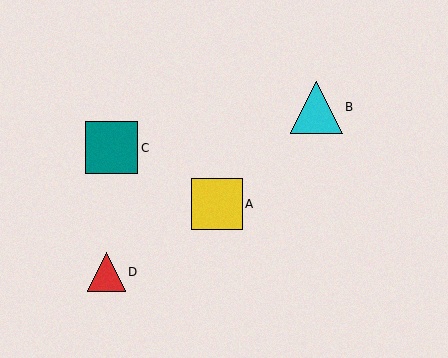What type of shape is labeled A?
Shape A is a yellow square.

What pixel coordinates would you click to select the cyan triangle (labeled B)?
Click at (316, 107) to select the cyan triangle B.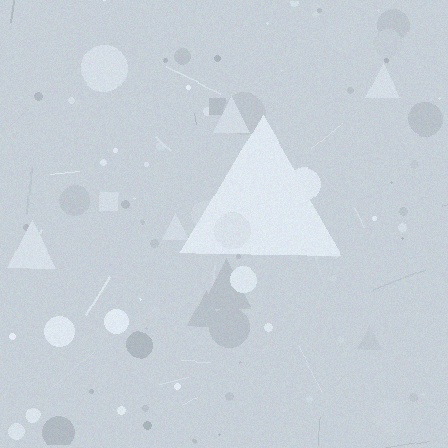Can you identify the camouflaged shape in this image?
The camouflaged shape is a triangle.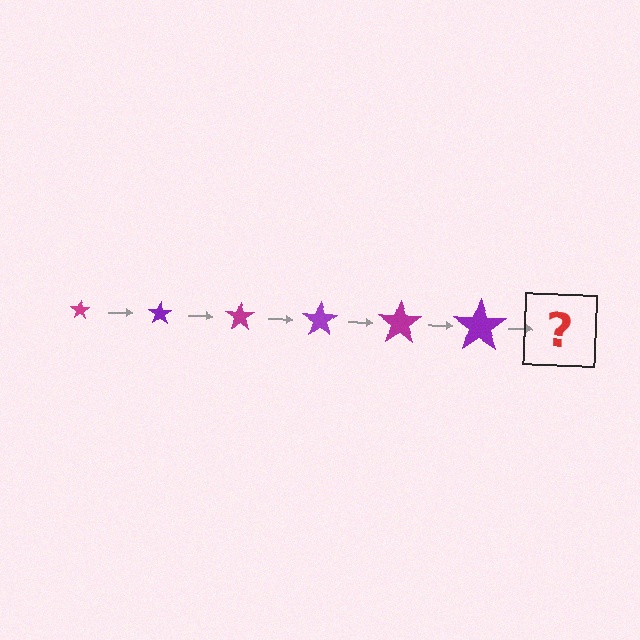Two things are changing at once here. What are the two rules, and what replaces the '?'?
The two rules are that the star grows larger each step and the color cycles through magenta and purple. The '?' should be a magenta star, larger than the previous one.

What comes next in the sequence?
The next element should be a magenta star, larger than the previous one.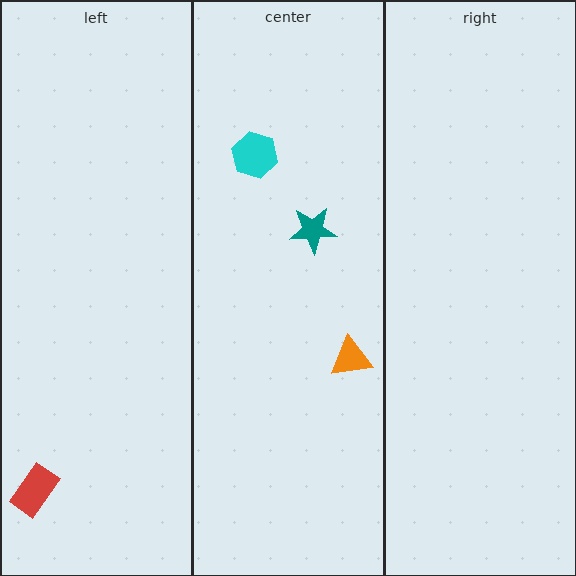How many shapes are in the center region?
3.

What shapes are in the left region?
The red rectangle.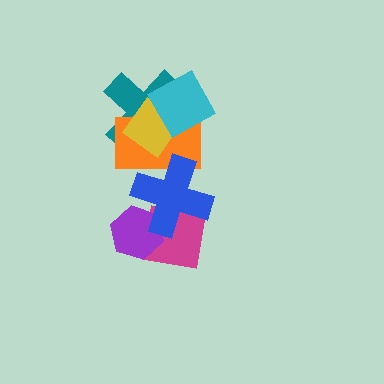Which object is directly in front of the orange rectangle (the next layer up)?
The yellow diamond is directly in front of the orange rectangle.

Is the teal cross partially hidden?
Yes, it is partially covered by another shape.